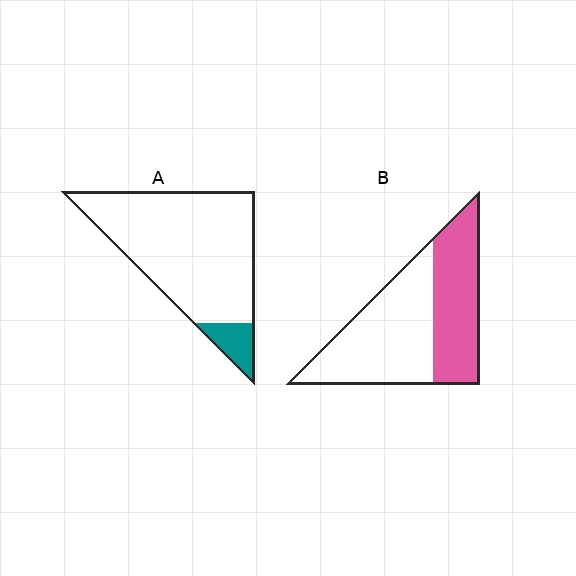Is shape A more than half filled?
No.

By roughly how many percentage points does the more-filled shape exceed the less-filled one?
By roughly 30 percentage points (B over A).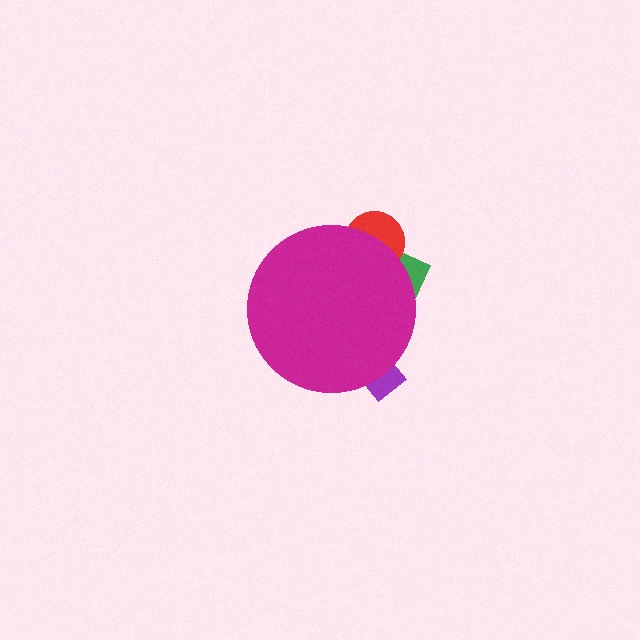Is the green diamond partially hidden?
Yes, the green diamond is partially hidden behind the magenta circle.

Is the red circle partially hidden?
Yes, the red circle is partially hidden behind the magenta circle.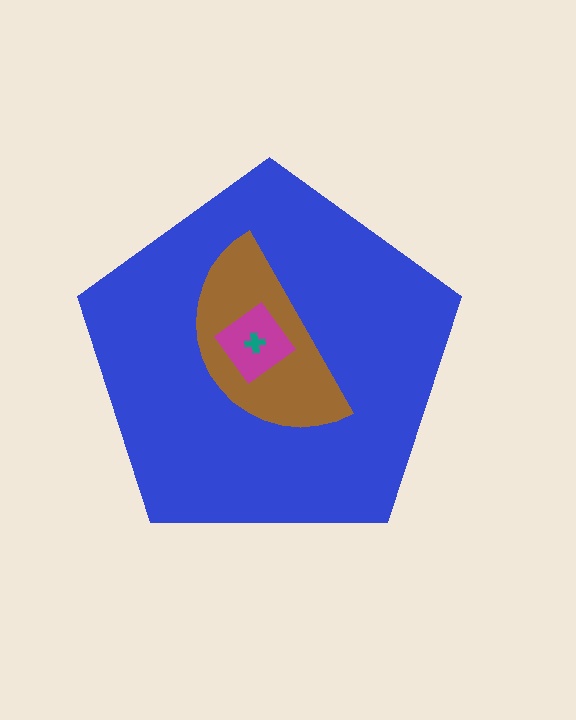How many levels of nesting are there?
4.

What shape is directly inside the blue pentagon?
The brown semicircle.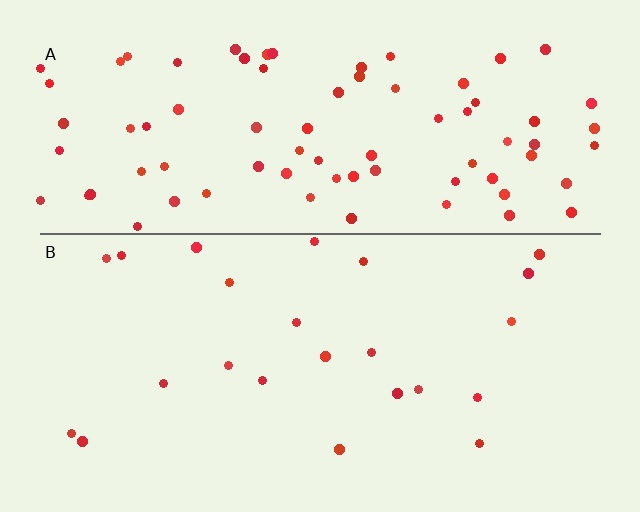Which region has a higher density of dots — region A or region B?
A (the top).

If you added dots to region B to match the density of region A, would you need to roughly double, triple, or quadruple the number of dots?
Approximately triple.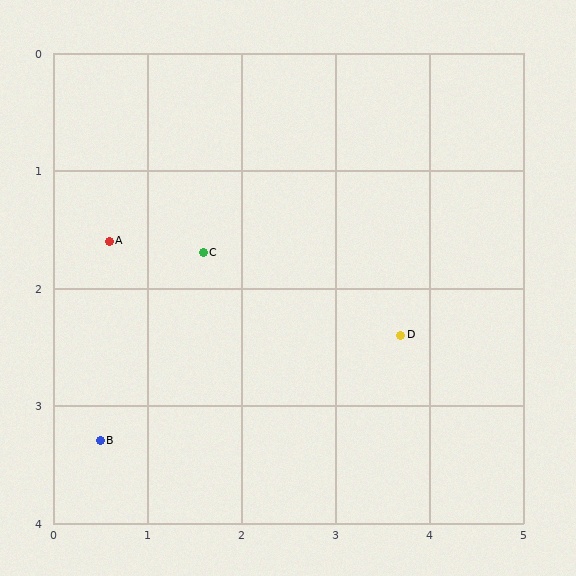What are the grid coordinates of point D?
Point D is at approximately (3.7, 2.4).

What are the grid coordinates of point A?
Point A is at approximately (0.6, 1.6).